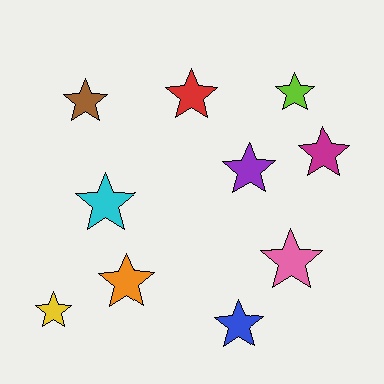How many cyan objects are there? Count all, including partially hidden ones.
There is 1 cyan object.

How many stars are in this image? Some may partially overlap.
There are 10 stars.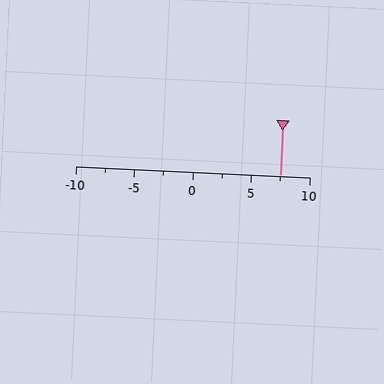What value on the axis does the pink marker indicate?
The marker indicates approximately 7.5.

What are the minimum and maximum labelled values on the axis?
The axis runs from -10 to 10.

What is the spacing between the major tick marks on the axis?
The major ticks are spaced 5 apart.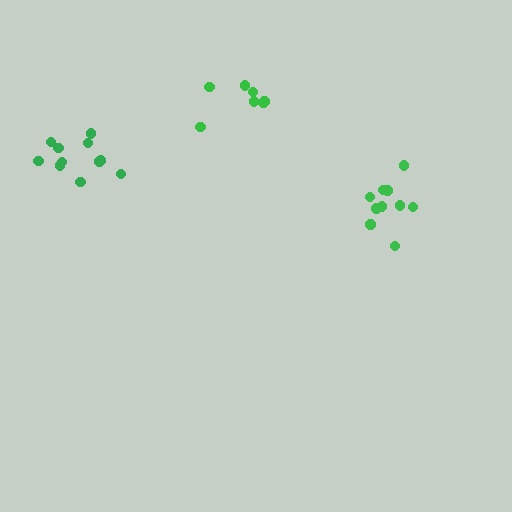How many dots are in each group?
Group 1: 11 dots, Group 2: 10 dots, Group 3: 7 dots (28 total).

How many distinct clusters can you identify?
There are 3 distinct clusters.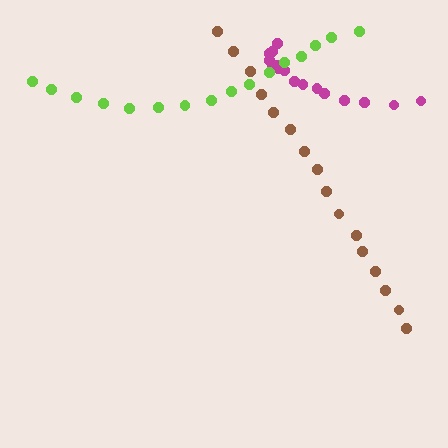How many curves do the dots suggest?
There are 3 distinct paths.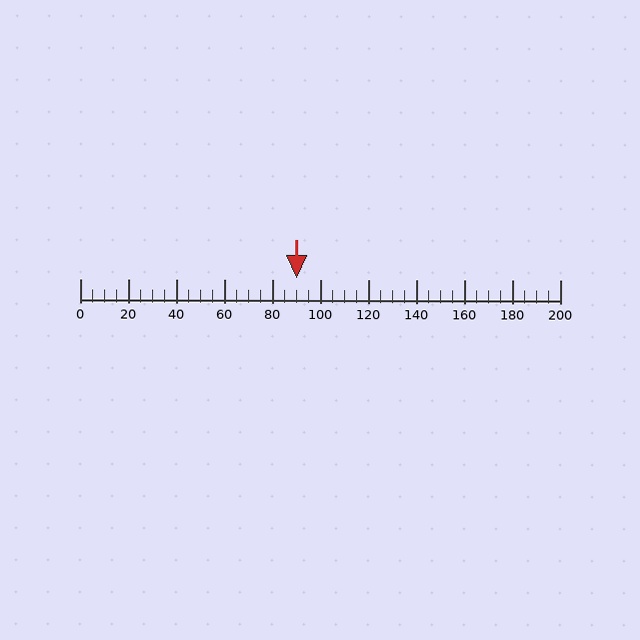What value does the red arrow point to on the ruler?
The red arrow points to approximately 90.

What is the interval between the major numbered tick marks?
The major tick marks are spaced 20 units apart.